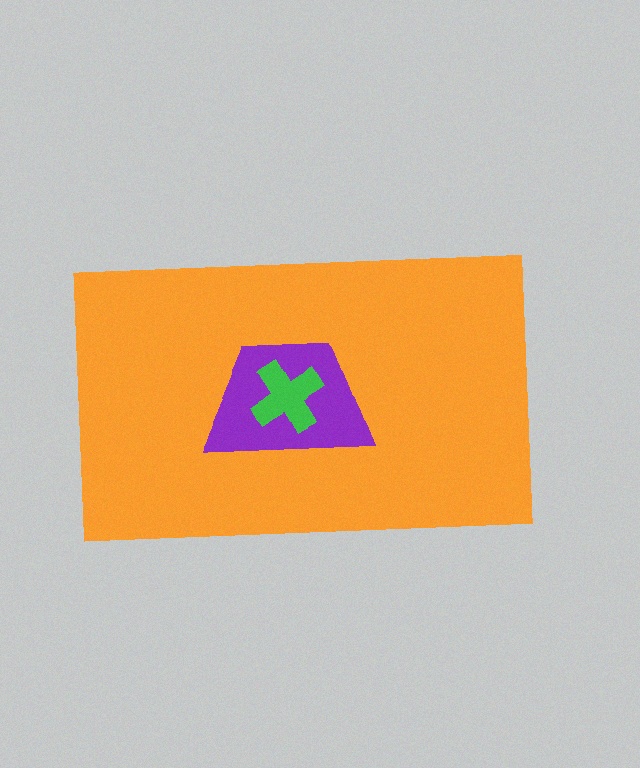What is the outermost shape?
The orange rectangle.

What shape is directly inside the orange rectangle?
The purple trapezoid.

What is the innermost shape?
The green cross.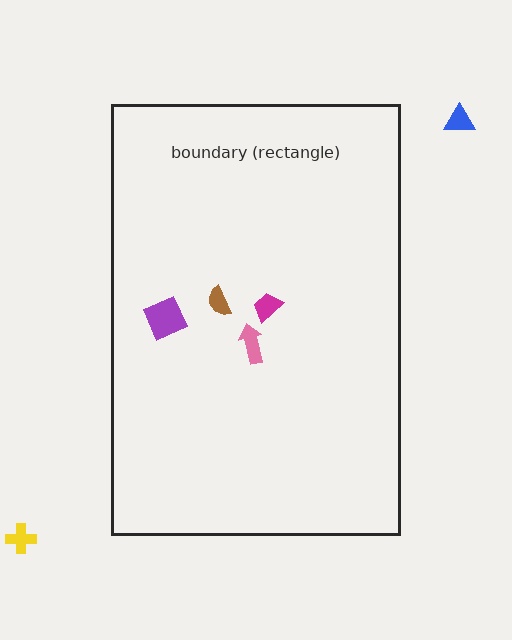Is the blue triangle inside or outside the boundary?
Outside.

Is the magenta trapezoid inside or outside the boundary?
Inside.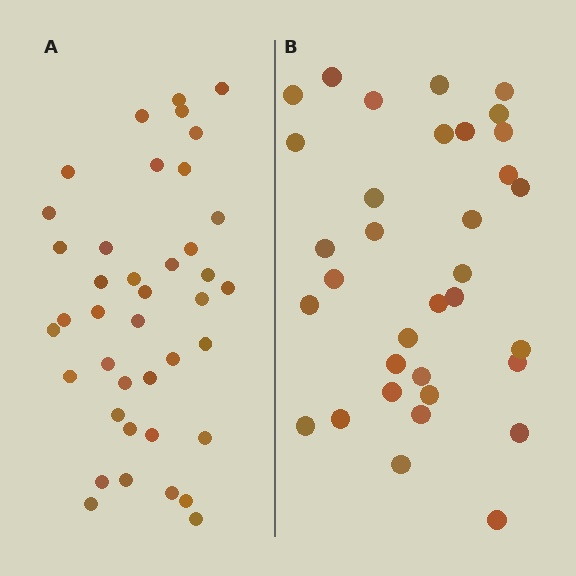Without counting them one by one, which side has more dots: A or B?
Region A (the left region) has more dots.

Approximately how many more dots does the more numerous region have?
Region A has about 6 more dots than region B.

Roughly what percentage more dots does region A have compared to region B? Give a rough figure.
About 20% more.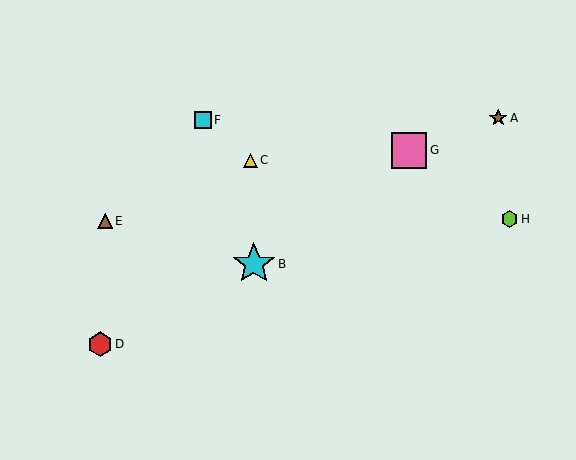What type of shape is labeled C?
Shape C is a yellow triangle.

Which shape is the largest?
The cyan star (labeled B) is the largest.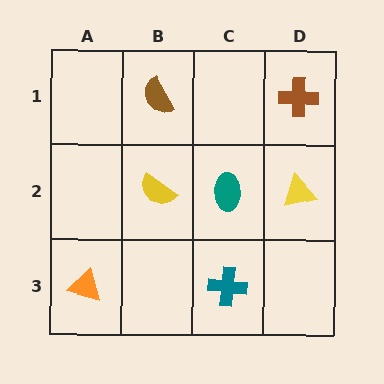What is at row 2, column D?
A yellow triangle.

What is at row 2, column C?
A teal ellipse.